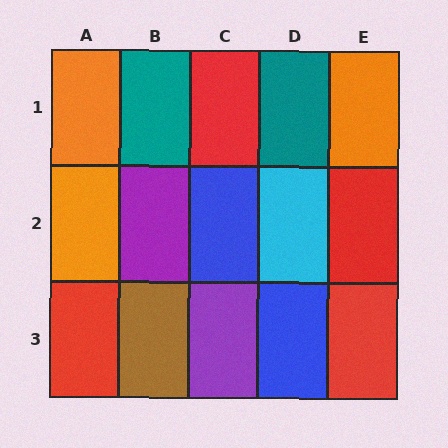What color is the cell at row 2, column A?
Orange.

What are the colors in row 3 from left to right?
Red, brown, purple, blue, red.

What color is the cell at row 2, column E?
Red.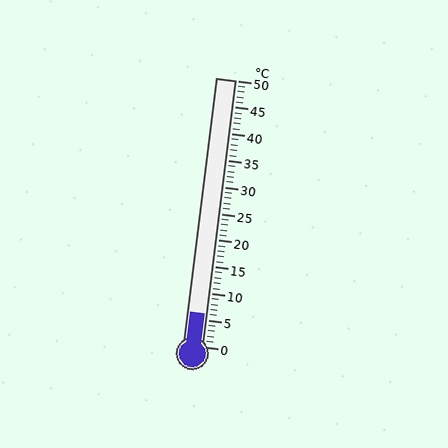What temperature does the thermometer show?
The thermometer shows approximately 6°C.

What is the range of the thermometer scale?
The thermometer scale ranges from 0°C to 50°C.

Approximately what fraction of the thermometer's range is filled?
The thermometer is filled to approximately 10% of its range.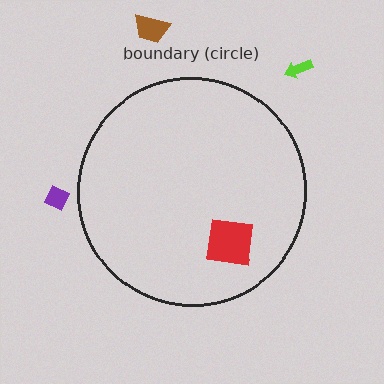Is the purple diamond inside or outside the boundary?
Outside.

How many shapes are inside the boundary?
1 inside, 3 outside.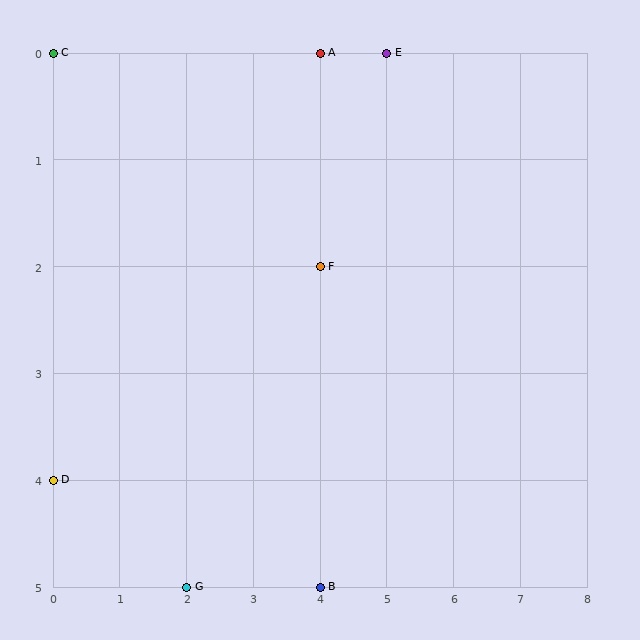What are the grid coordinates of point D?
Point D is at grid coordinates (0, 4).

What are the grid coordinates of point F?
Point F is at grid coordinates (4, 2).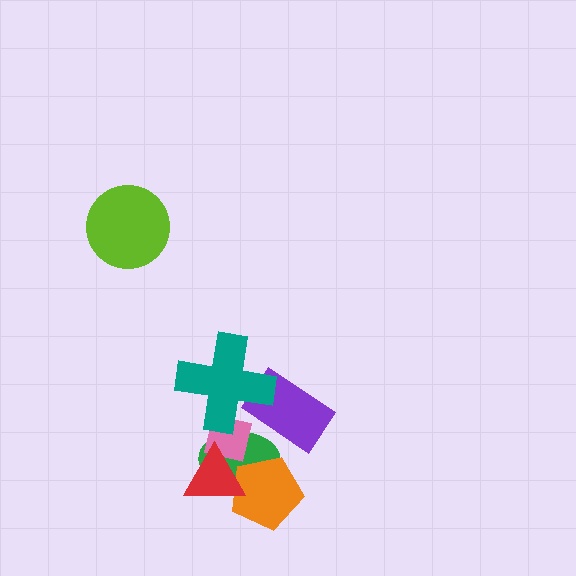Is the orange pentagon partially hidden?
Yes, it is partially covered by another shape.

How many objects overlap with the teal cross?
3 objects overlap with the teal cross.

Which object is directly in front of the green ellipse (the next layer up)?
The pink square is directly in front of the green ellipse.